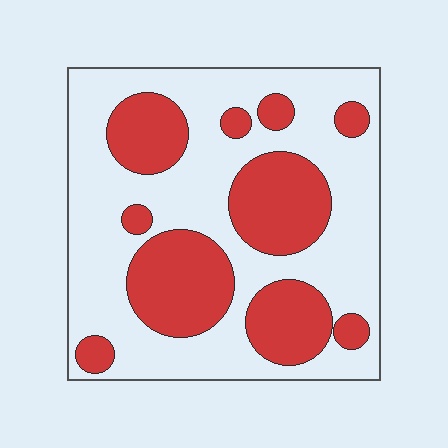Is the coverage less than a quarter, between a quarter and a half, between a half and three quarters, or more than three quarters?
Between a quarter and a half.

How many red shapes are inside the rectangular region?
10.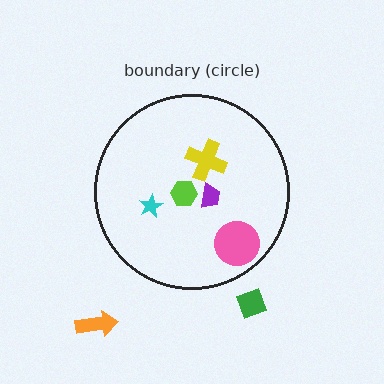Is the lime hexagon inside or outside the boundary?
Inside.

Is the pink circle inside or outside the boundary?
Inside.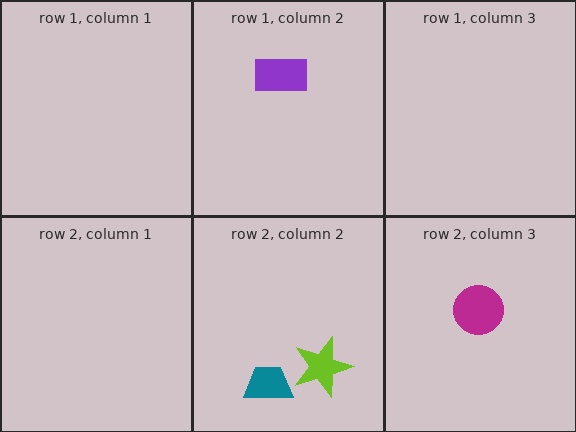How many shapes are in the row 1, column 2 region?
1.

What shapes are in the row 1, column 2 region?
The purple rectangle.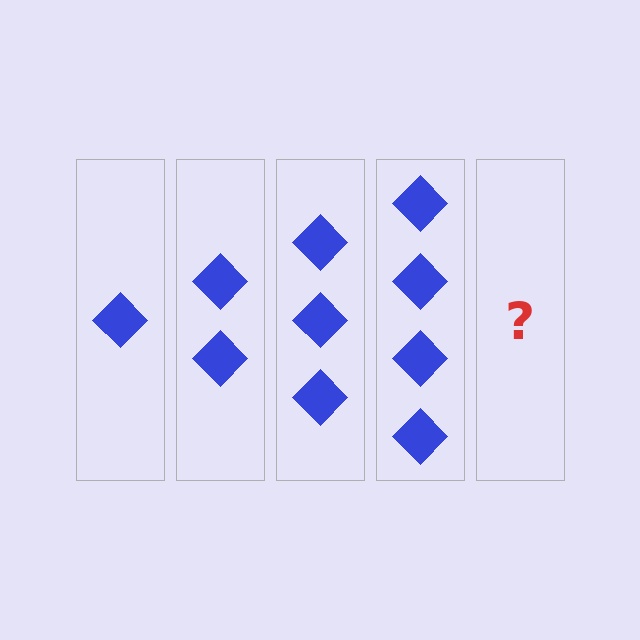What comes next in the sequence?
The next element should be 5 diamonds.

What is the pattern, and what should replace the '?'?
The pattern is that each step adds one more diamond. The '?' should be 5 diamonds.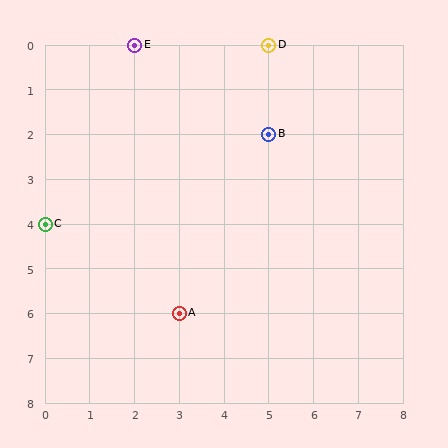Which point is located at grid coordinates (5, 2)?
Point B is at (5, 2).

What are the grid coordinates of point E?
Point E is at grid coordinates (2, 0).